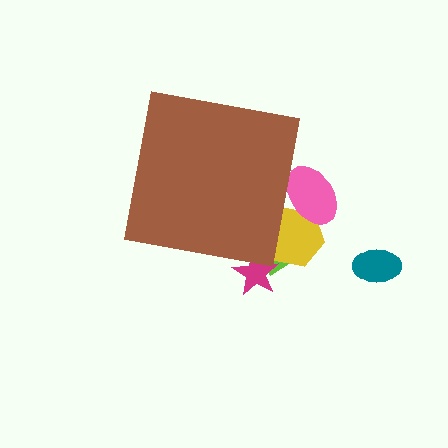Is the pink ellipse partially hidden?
Yes, the pink ellipse is partially hidden behind the brown square.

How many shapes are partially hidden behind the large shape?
4 shapes are partially hidden.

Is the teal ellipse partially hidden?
No, the teal ellipse is fully visible.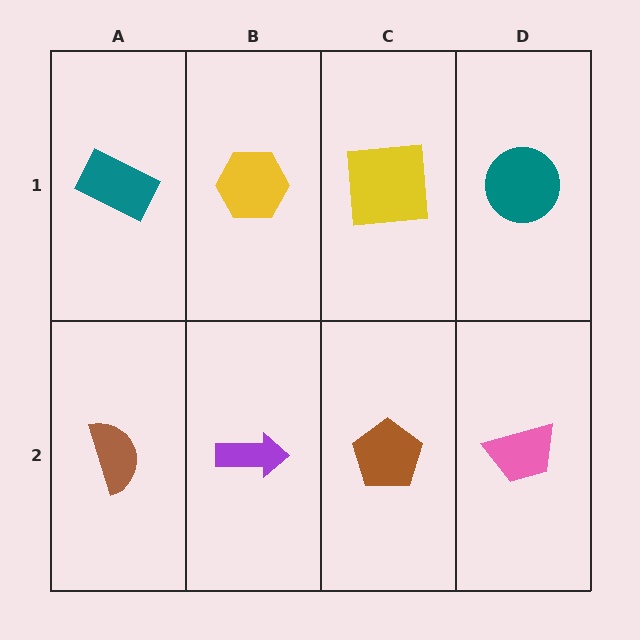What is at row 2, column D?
A pink trapezoid.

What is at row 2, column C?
A brown pentagon.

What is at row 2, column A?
A brown semicircle.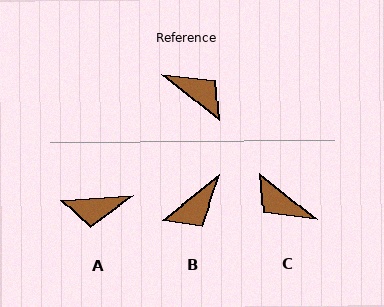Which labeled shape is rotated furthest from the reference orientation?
C, about 179 degrees away.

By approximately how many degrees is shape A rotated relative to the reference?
Approximately 138 degrees clockwise.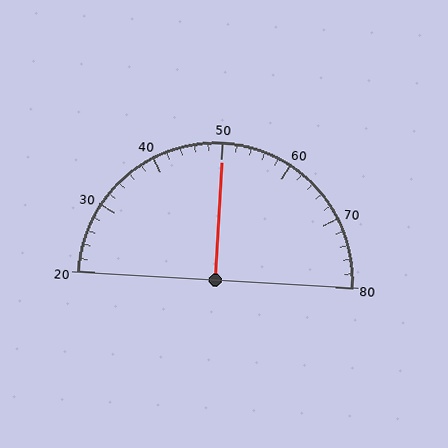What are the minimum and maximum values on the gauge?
The gauge ranges from 20 to 80.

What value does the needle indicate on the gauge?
The needle indicates approximately 50.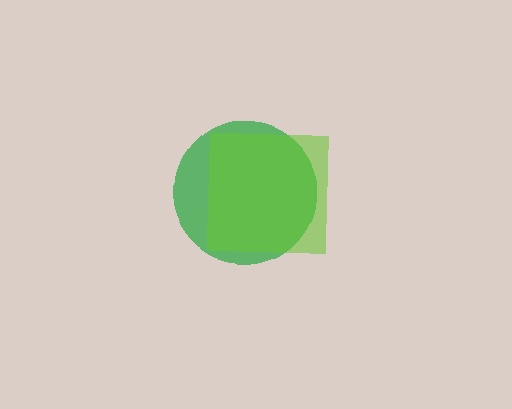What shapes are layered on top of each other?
The layered shapes are: a green circle, a lime square.